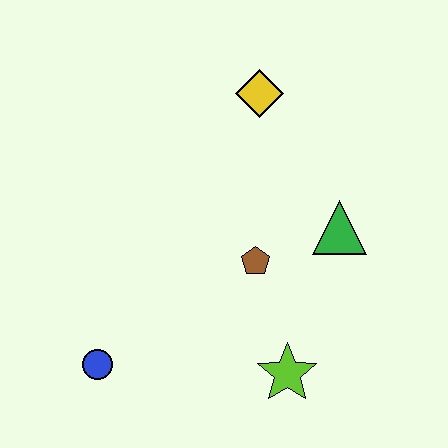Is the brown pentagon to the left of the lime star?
Yes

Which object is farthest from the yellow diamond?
The blue circle is farthest from the yellow diamond.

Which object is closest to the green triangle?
The brown pentagon is closest to the green triangle.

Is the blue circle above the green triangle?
No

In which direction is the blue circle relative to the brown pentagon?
The blue circle is to the left of the brown pentagon.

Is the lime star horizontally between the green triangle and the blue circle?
Yes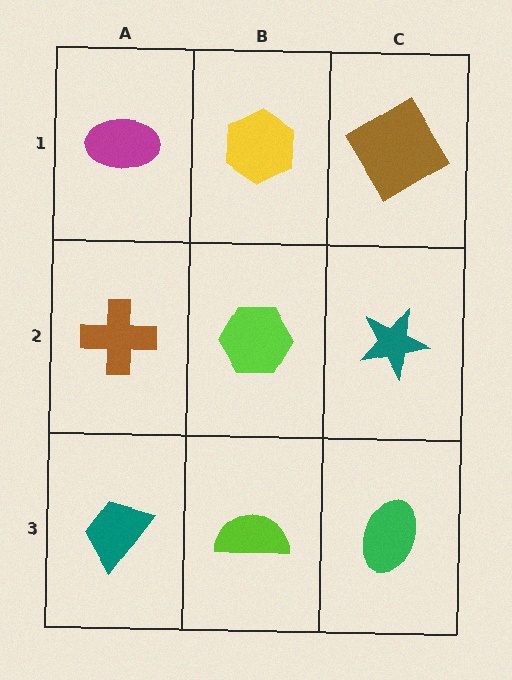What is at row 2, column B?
A lime hexagon.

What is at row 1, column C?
A brown diamond.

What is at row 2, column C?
A teal star.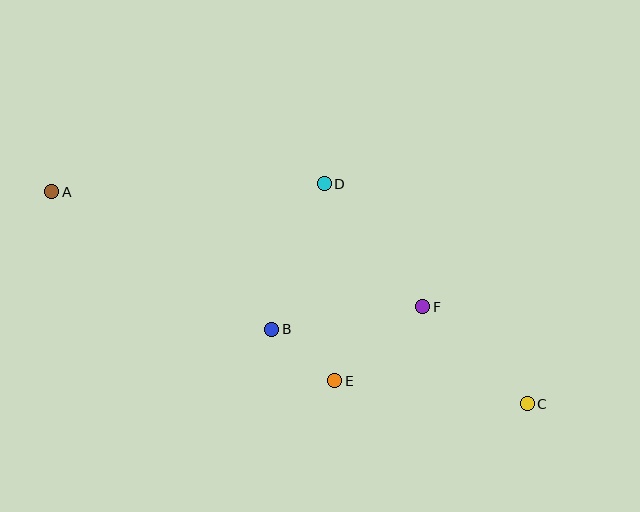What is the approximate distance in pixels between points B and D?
The distance between B and D is approximately 154 pixels.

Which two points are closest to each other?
Points B and E are closest to each other.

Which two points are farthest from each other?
Points A and C are farthest from each other.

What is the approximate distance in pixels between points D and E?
The distance between D and E is approximately 197 pixels.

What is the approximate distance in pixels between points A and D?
The distance between A and D is approximately 273 pixels.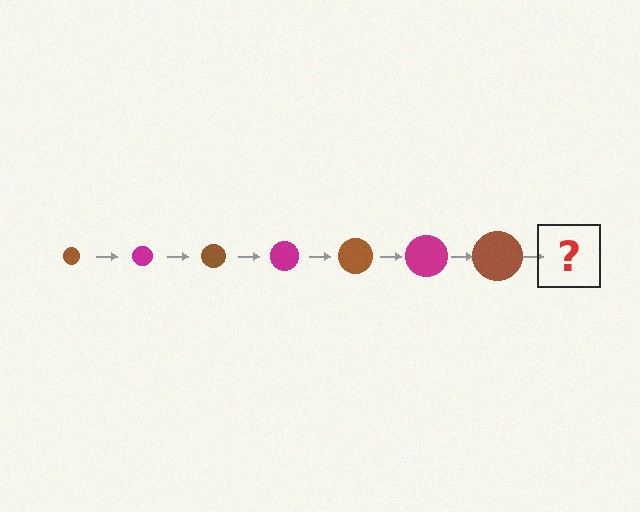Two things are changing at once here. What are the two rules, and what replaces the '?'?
The two rules are that the circle grows larger each step and the color cycles through brown and magenta. The '?' should be a magenta circle, larger than the previous one.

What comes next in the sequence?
The next element should be a magenta circle, larger than the previous one.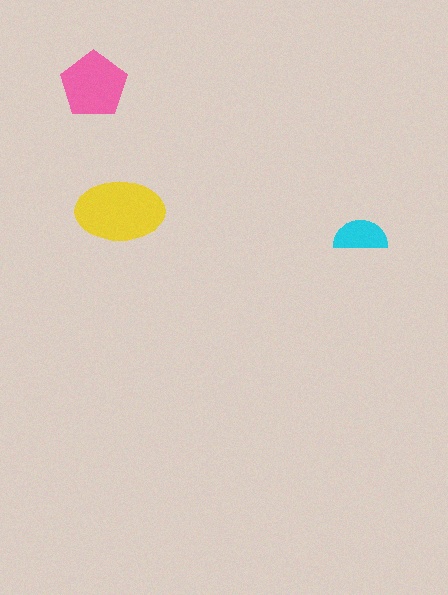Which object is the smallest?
The cyan semicircle.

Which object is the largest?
The yellow ellipse.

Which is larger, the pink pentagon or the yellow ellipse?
The yellow ellipse.